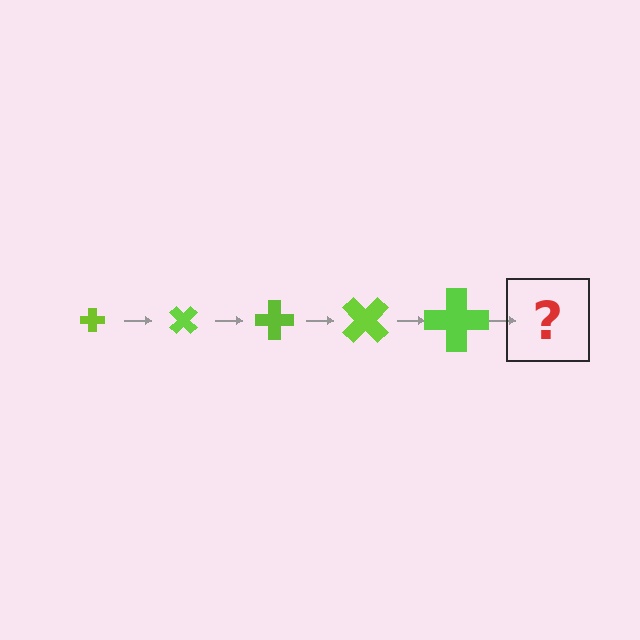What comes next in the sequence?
The next element should be a cross, larger than the previous one and rotated 225 degrees from the start.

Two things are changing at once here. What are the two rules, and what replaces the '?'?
The two rules are that the cross grows larger each step and it rotates 45 degrees each step. The '?' should be a cross, larger than the previous one and rotated 225 degrees from the start.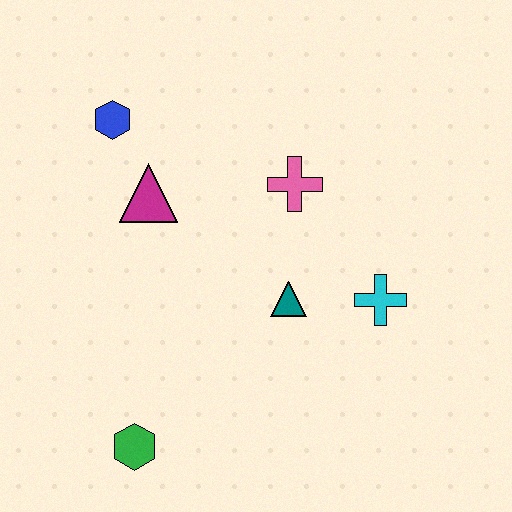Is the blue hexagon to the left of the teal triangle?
Yes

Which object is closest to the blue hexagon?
The magenta triangle is closest to the blue hexagon.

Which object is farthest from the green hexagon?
The blue hexagon is farthest from the green hexagon.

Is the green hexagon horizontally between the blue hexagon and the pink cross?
Yes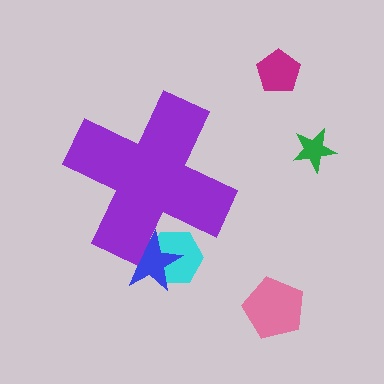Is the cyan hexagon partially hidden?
Yes, the cyan hexagon is partially hidden behind the purple cross.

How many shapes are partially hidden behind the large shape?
2 shapes are partially hidden.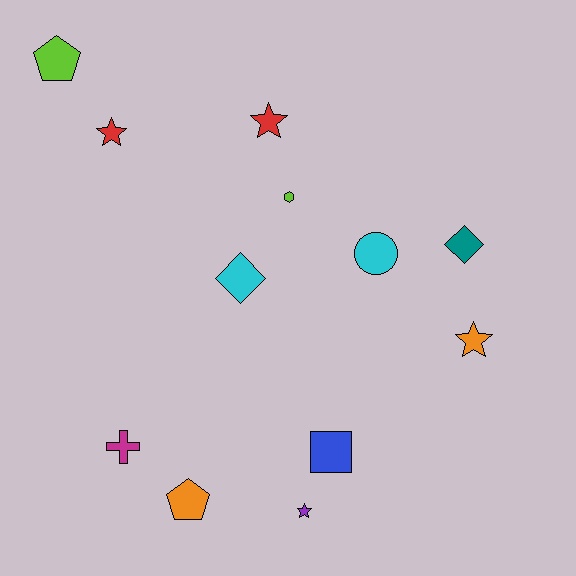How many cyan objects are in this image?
There are 2 cyan objects.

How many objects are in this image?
There are 12 objects.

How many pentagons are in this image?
There are 2 pentagons.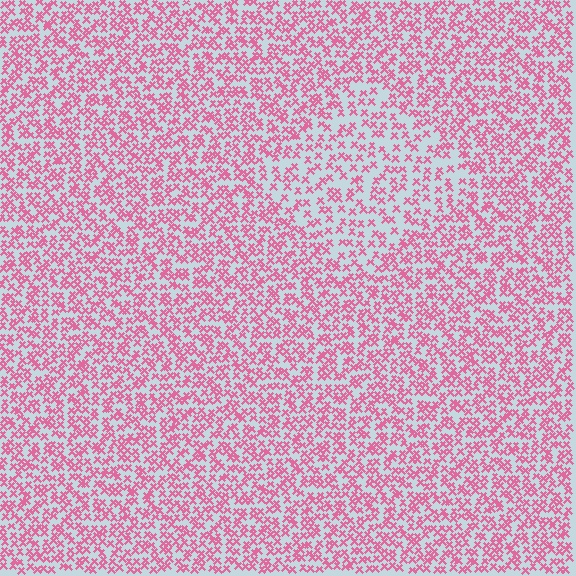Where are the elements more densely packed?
The elements are more densely packed outside the diamond boundary.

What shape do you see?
I see a diamond.